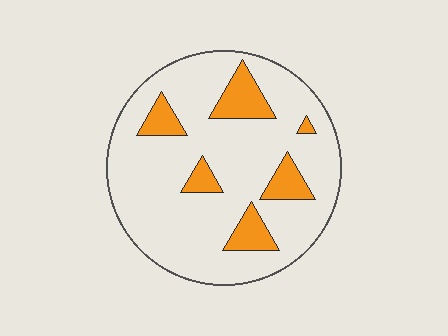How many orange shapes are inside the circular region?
6.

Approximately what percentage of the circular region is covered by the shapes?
Approximately 15%.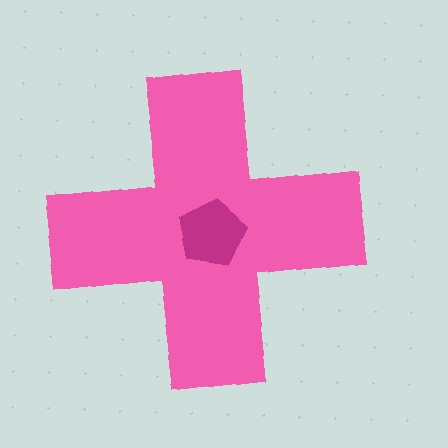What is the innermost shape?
The magenta pentagon.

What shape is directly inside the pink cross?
The magenta pentagon.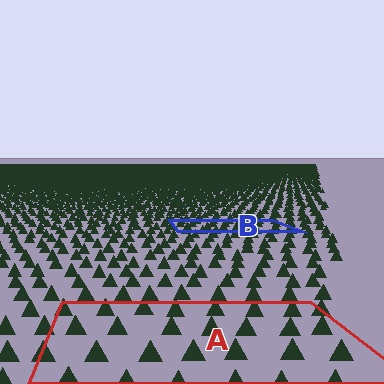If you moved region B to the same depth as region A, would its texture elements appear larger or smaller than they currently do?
They would appear larger. At a closer depth, the same texture elements are projected at a bigger on-screen size.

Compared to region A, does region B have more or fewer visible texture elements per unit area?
Region B has more texture elements per unit area — they are packed more densely because it is farther away.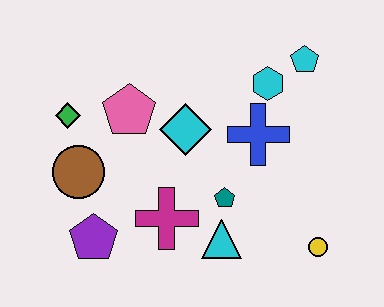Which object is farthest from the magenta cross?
The cyan pentagon is farthest from the magenta cross.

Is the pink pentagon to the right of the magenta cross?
No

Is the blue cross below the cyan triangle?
No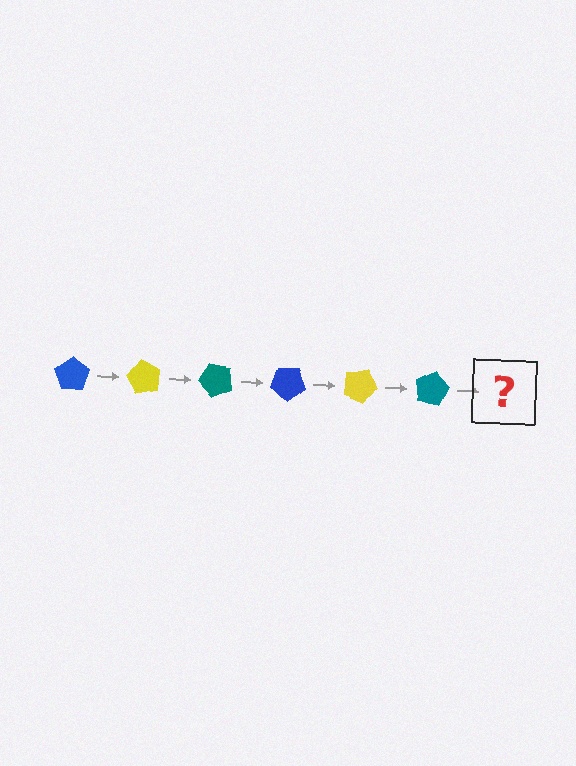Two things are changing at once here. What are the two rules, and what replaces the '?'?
The two rules are that it rotates 60 degrees each step and the color cycles through blue, yellow, and teal. The '?' should be a blue pentagon, rotated 360 degrees from the start.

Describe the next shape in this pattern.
It should be a blue pentagon, rotated 360 degrees from the start.